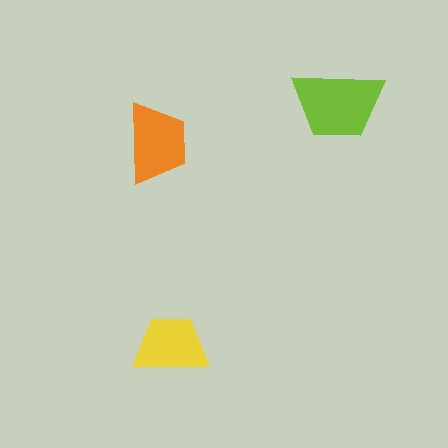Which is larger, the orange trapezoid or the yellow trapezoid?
The orange one.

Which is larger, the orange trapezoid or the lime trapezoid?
The lime one.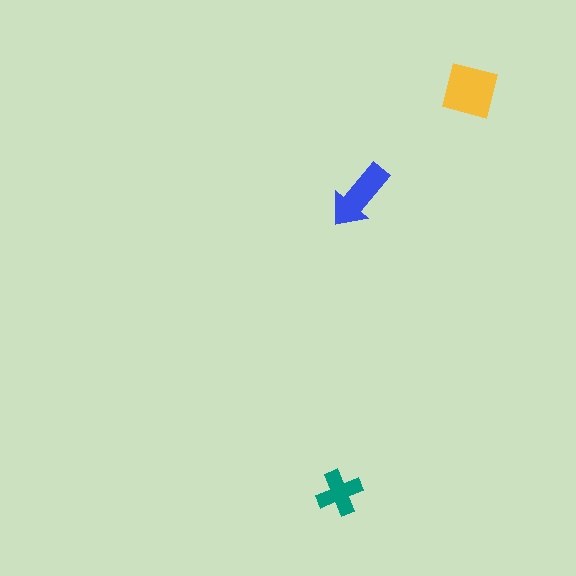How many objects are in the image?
There are 3 objects in the image.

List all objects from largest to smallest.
The yellow square, the blue arrow, the teal cross.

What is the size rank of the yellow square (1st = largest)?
1st.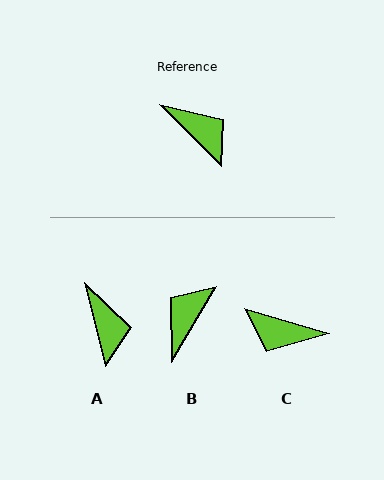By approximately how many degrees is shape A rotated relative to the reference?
Approximately 30 degrees clockwise.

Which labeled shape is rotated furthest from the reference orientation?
C, about 151 degrees away.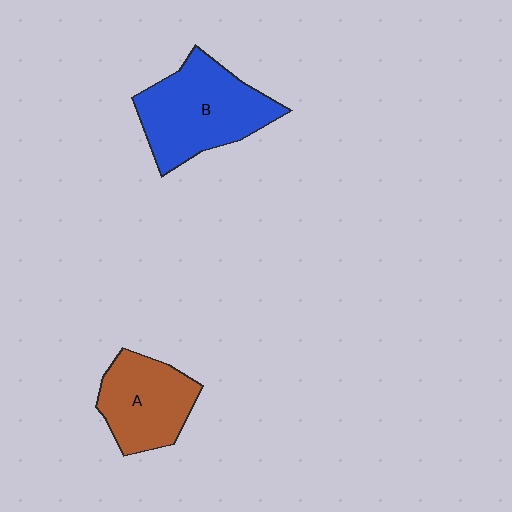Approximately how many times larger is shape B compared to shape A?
Approximately 1.3 times.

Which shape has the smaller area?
Shape A (brown).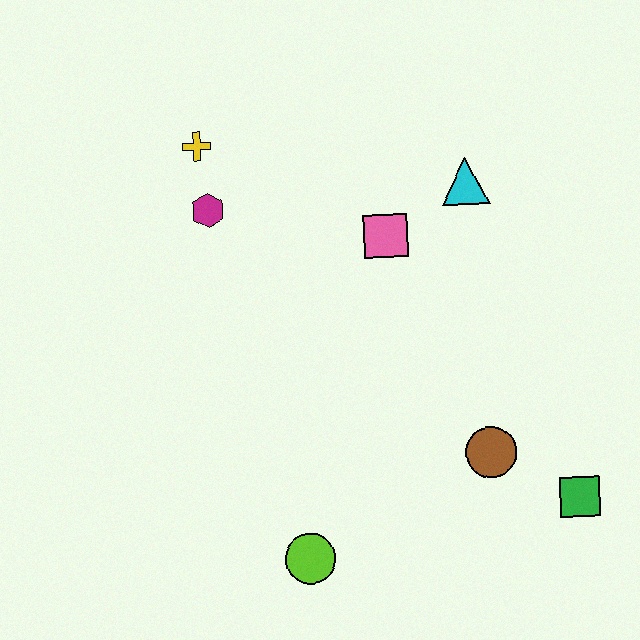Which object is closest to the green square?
The brown circle is closest to the green square.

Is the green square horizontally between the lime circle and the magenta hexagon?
No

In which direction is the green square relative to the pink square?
The green square is below the pink square.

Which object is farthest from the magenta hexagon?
The green square is farthest from the magenta hexagon.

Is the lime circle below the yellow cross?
Yes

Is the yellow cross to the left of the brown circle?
Yes